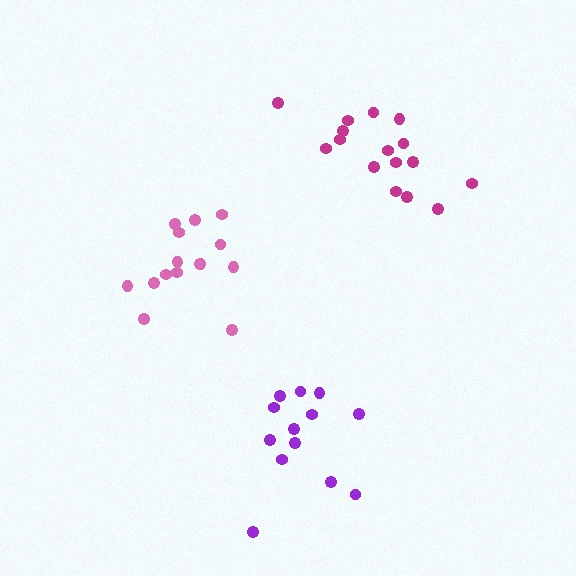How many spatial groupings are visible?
There are 3 spatial groupings.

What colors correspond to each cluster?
The clusters are colored: purple, magenta, pink.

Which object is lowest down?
The purple cluster is bottommost.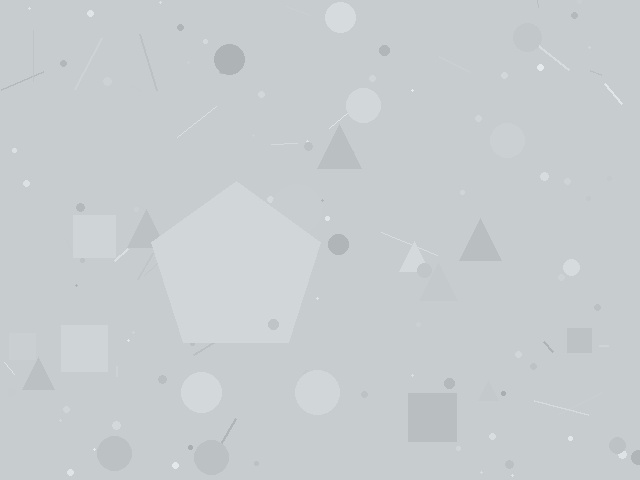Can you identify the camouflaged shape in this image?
The camouflaged shape is a pentagon.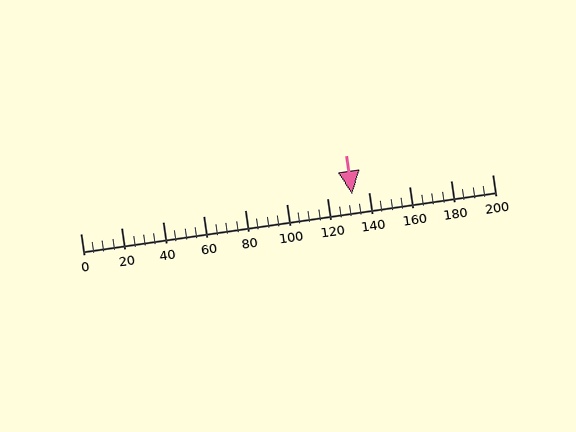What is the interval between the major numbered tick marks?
The major tick marks are spaced 20 units apart.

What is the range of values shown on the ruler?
The ruler shows values from 0 to 200.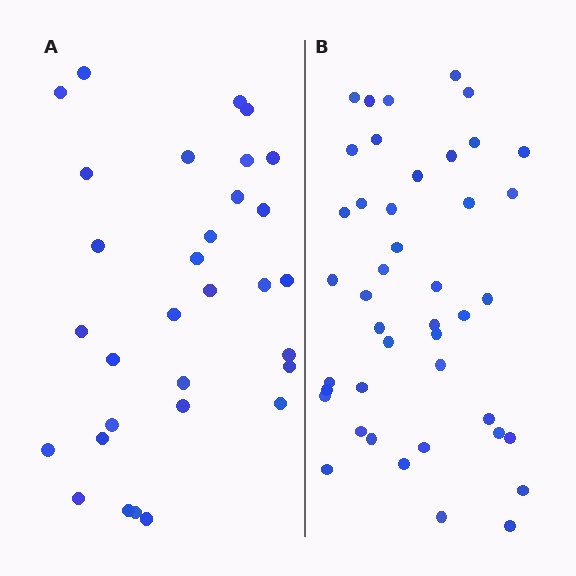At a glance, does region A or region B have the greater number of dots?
Region B (the right region) has more dots.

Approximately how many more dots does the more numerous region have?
Region B has roughly 12 or so more dots than region A.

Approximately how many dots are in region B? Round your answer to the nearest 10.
About 40 dots. (The exact count is 43, which rounds to 40.)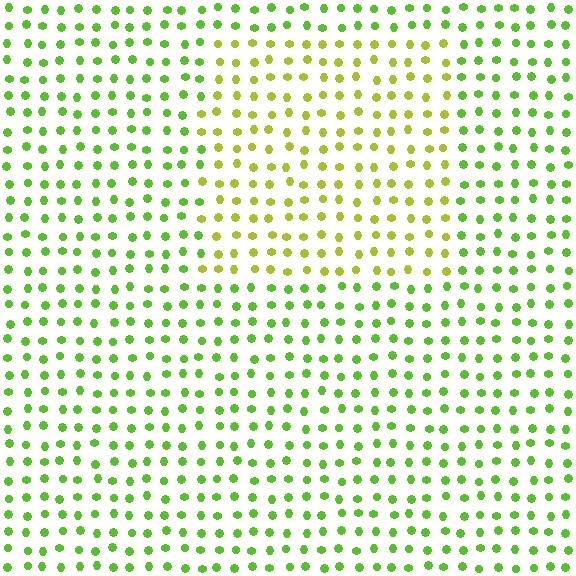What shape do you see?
I see a rectangle.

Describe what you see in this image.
The image is filled with small lime elements in a uniform arrangement. A rectangle-shaped region is visible where the elements are tinted to a slightly different hue, forming a subtle color boundary.